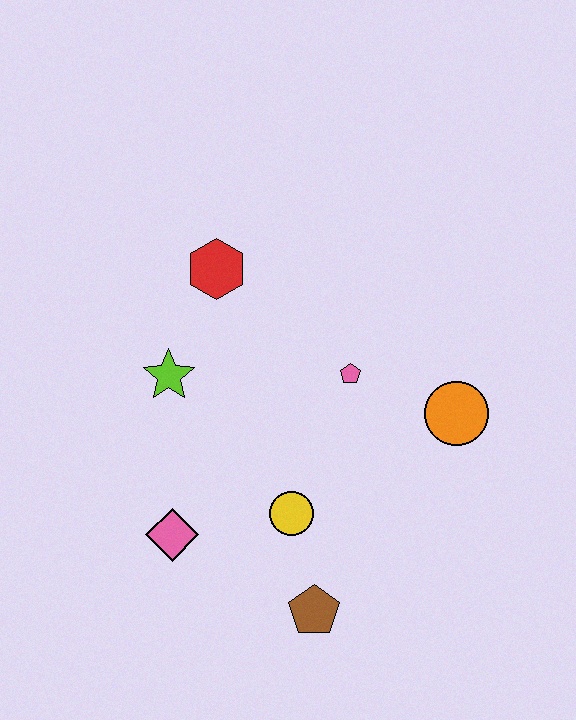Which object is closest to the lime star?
The red hexagon is closest to the lime star.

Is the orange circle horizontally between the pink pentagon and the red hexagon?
No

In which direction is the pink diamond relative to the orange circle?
The pink diamond is to the left of the orange circle.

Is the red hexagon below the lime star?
No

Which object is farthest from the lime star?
The orange circle is farthest from the lime star.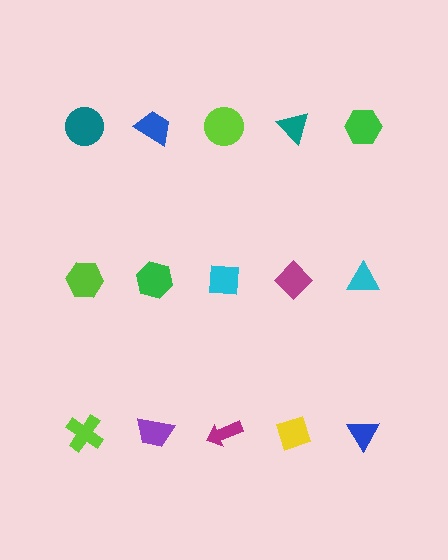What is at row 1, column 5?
A green hexagon.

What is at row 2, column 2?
A green hexagon.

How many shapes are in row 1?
5 shapes.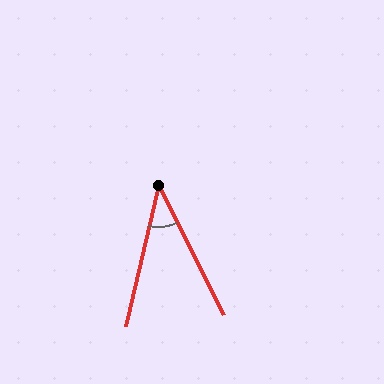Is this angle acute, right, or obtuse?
It is acute.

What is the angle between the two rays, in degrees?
Approximately 40 degrees.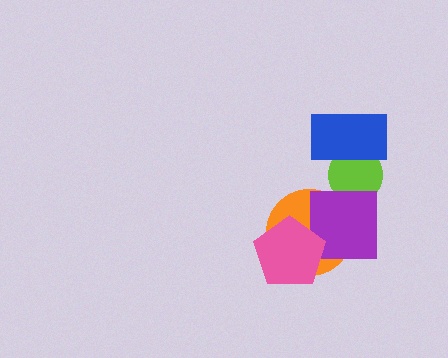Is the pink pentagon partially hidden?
No, no other shape covers it.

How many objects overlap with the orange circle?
2 objects overlap with the orange circle.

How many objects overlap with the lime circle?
2 objects overlap with the lime circle.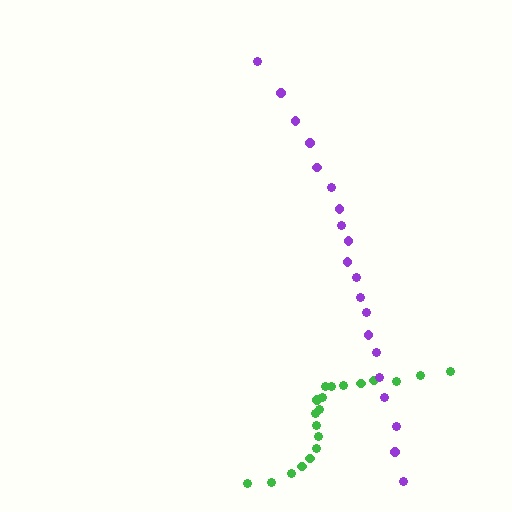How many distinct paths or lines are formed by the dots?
There are 2 distinct paths.